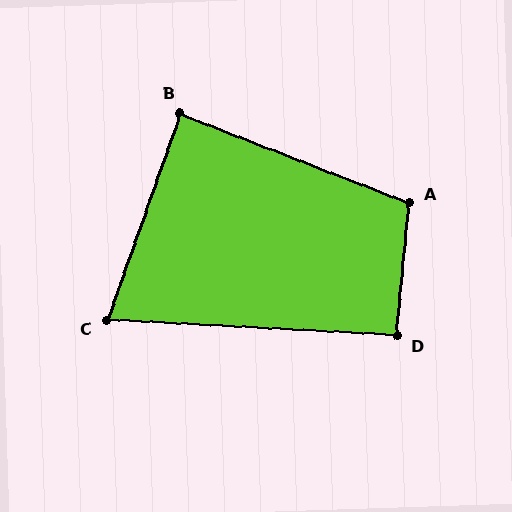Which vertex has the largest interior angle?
A, at approximately 106 degrees.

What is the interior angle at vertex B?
Approximately 88 degrees (approximately right).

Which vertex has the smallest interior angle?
C, at approximately 74 degrees.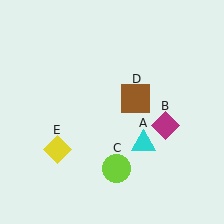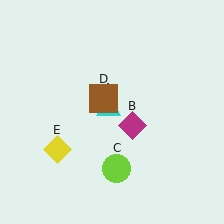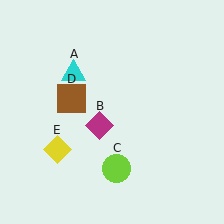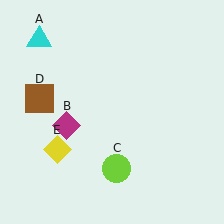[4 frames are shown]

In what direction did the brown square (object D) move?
The brown square (object D) moved left.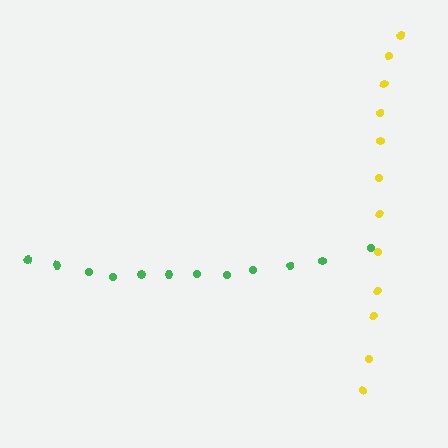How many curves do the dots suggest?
There are 2 distinct paths.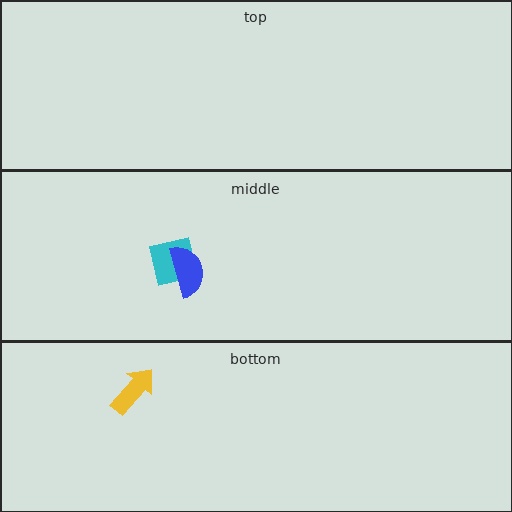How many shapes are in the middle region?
2.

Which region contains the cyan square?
The middle region.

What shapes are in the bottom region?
The yellow arrow.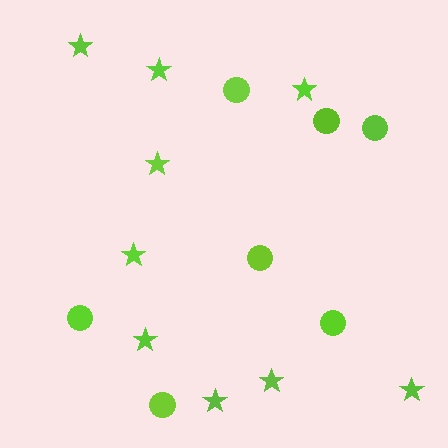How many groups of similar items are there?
There are 2 groups: one group of circles (7) and one group of stars (9).